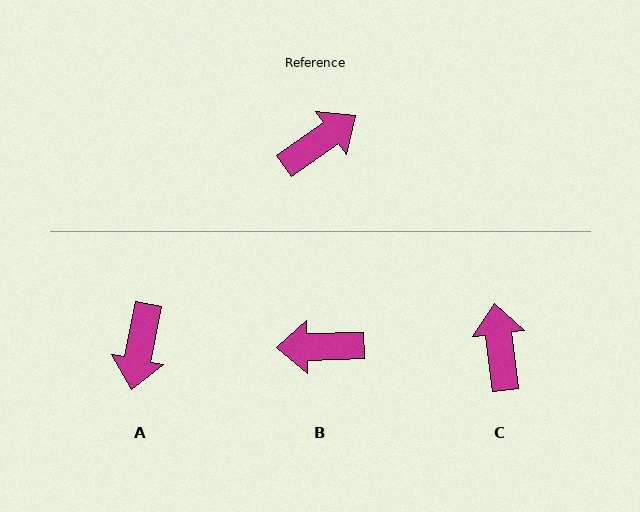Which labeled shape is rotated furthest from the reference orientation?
B, about 146 degrees away.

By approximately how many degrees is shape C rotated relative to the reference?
Approximately 62 degrees counter-clockwise.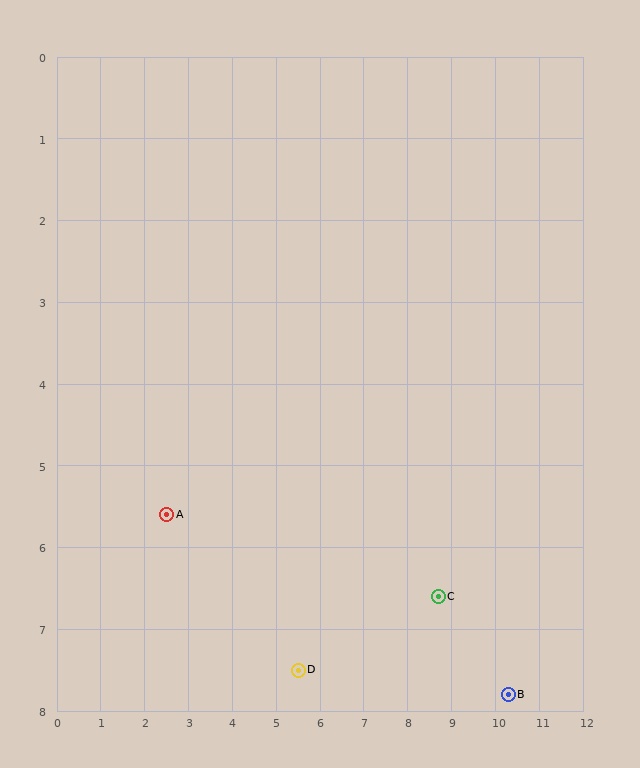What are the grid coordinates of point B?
Point B is at approximately (10.3, 7.8).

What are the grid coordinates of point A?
Point A is at approximately (2.5, 5.6).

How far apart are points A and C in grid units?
Points A and C are about 6.3 grid units apart.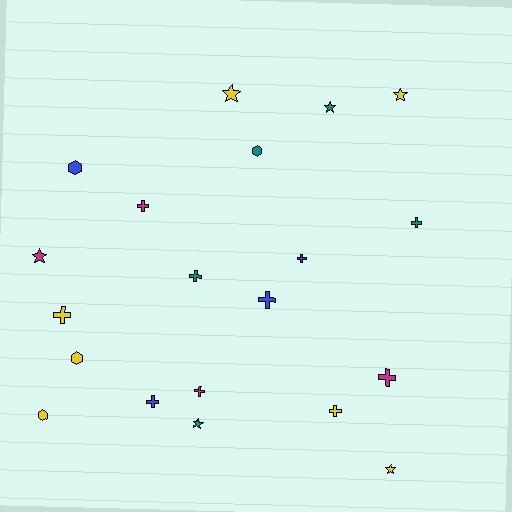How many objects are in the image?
There are 20 objects.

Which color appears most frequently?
Yellow, with 7 objects.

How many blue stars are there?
There are no blue stars.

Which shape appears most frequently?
Cross, with 10 objects.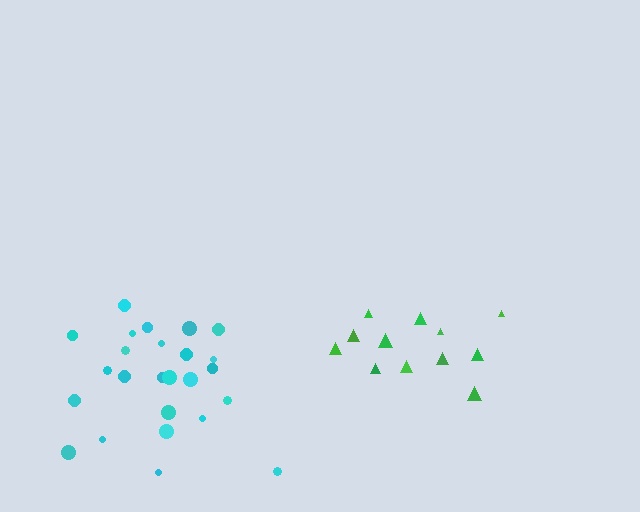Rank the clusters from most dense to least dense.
cyan, green.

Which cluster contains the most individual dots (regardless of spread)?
Cyan (25).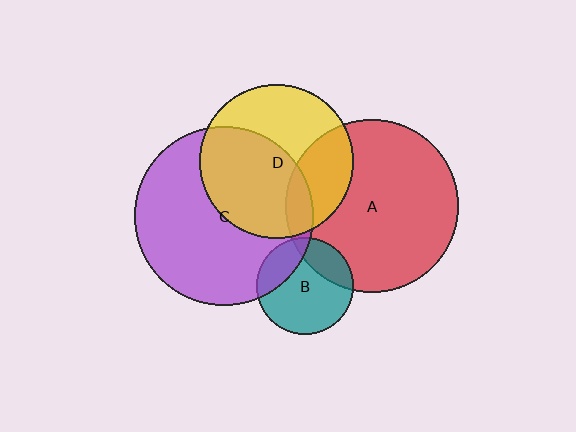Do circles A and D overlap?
Yes.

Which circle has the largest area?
Circle C (purple).